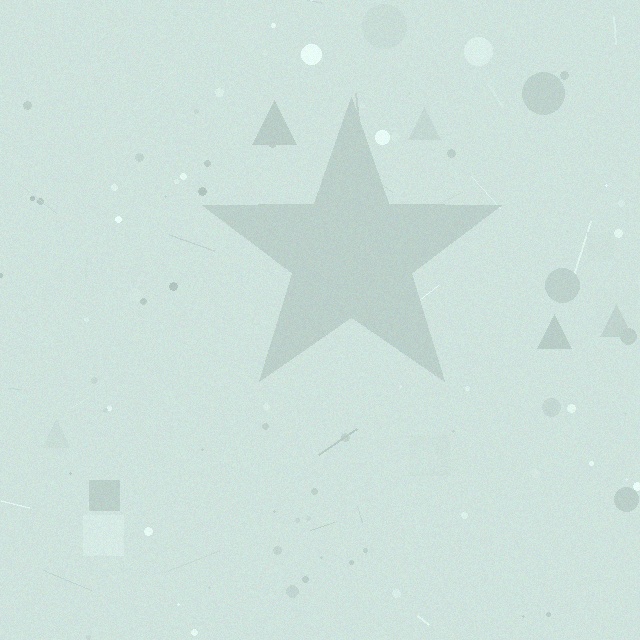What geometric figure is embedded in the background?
A star is embedded in the background.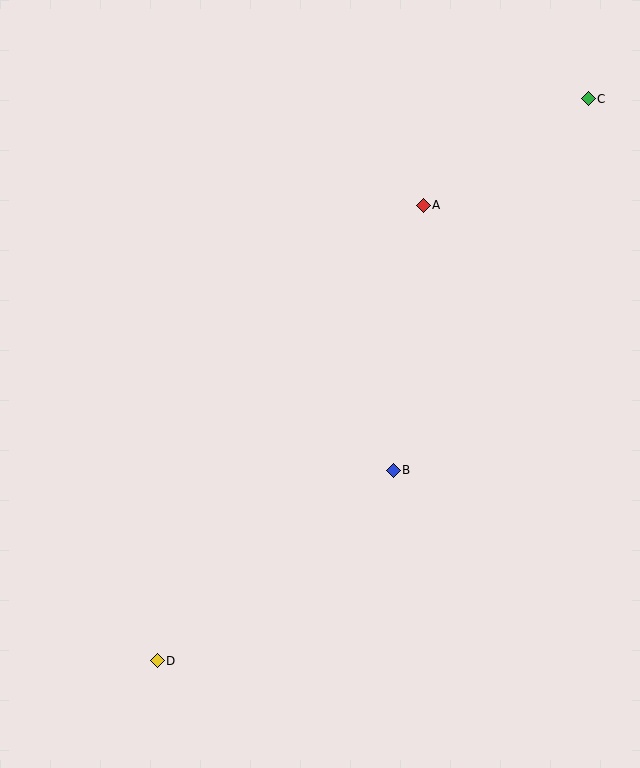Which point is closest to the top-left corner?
Point A is closest to the top-left corner.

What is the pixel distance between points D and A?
The distance between D and A is 528 pixels.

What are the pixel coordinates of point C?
Point C is at (588, 99).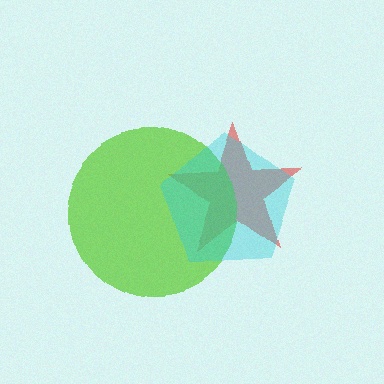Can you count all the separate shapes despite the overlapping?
Yes, there are 3 separate shapes.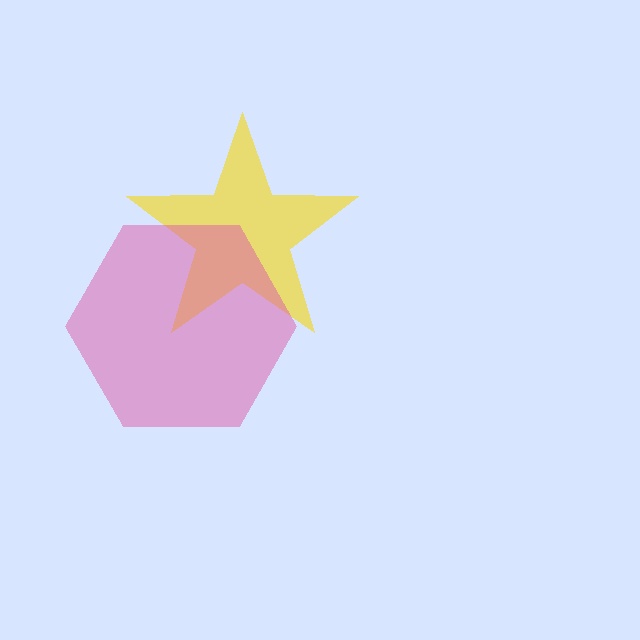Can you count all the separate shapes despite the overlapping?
Yes, there are 2 separate shapes.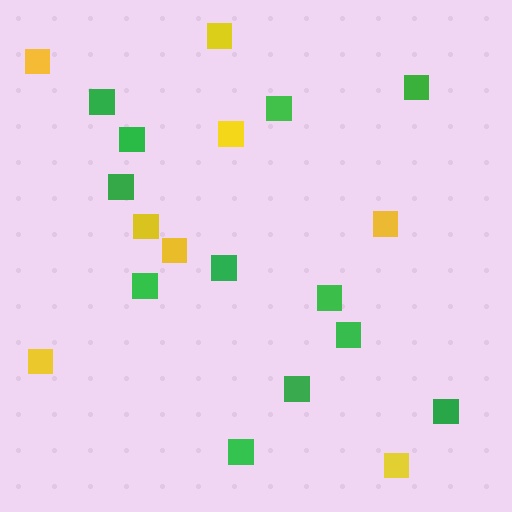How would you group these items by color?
There are 2 groups: one group of green squares (12) and one group of yellow squares (8).